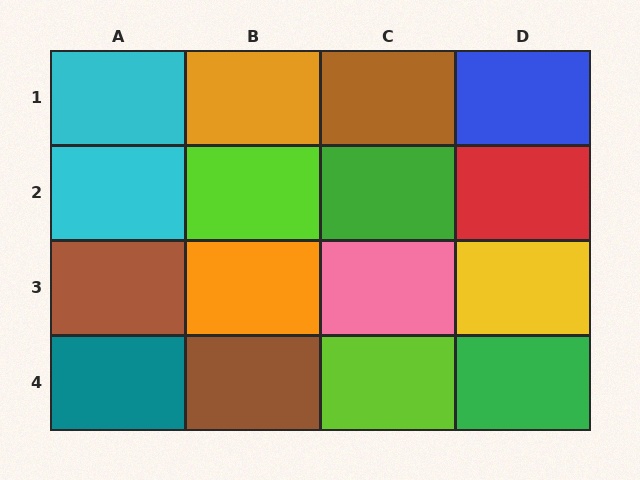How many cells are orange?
2 cells are orange.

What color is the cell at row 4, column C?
Lime.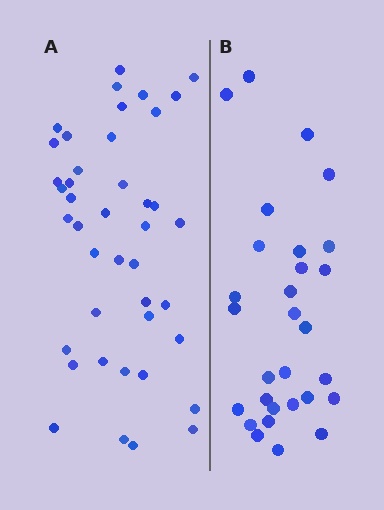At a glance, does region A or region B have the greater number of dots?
Region A (the left region) has more dots.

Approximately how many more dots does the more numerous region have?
Region A has approximately 15 more dots than region B.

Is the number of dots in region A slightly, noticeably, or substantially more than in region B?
Region A has noticeably more, but not dramatically so. The ratio is roughly 1.4 to 1.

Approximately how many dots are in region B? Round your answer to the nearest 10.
About 30 dots. (The exact count is 29, which rounds to 30.)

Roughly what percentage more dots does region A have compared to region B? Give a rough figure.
About 45% more.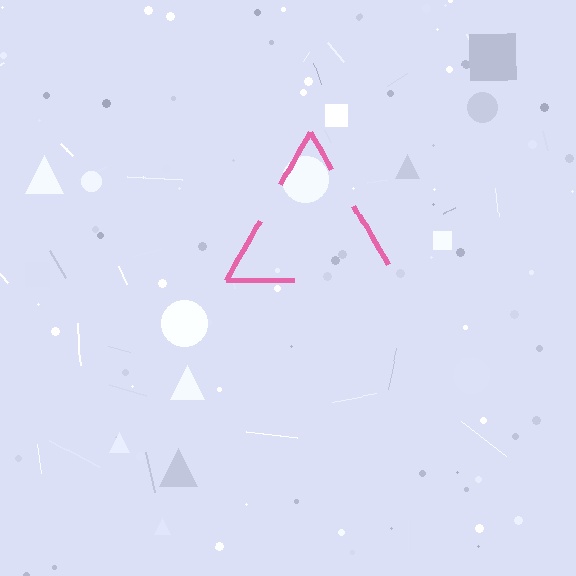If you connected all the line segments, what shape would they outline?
They would outline a triangle.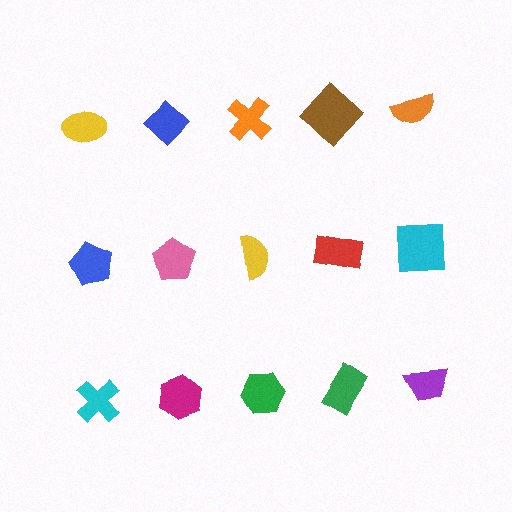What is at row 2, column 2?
A pink pentagon.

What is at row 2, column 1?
A blue pentagon.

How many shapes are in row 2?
5 shapes.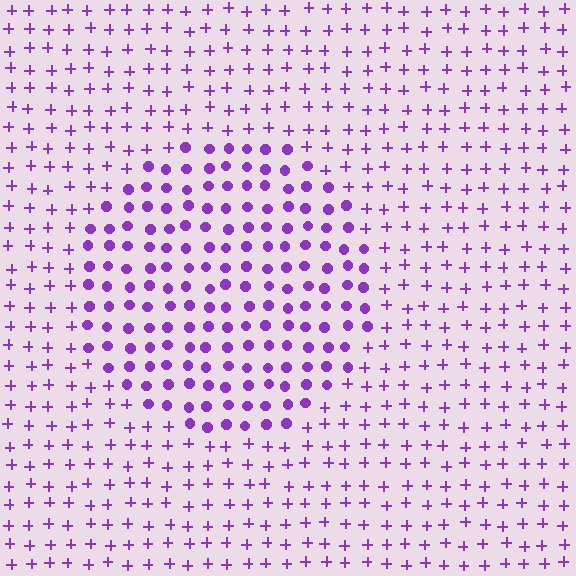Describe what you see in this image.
The image is filled with small purple elements arranged in a uniform grid. A circle-shaped region contains circles, while the surrounding area contains plus signs. The boundary is defined purely by the change in element shape.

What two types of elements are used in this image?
The image uses circles inside the circle region and plus signs outside it.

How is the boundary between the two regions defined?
The boundary is defined by a change in element shape: circles inside vs. plus signs outside. All elements share the same color and spacing.